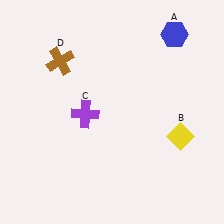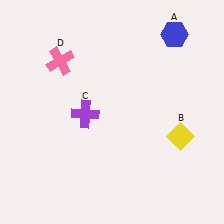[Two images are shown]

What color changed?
The cross (D) changed from brown in Image 1 to pink in Image 2.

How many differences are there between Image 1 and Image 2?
There is 1 difference between the two images.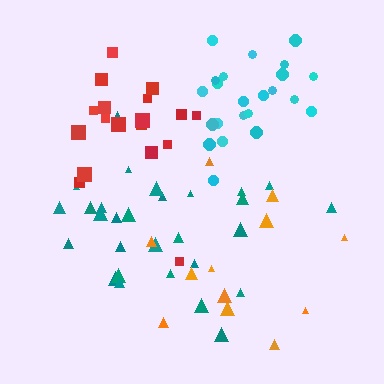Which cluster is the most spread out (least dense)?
Orange.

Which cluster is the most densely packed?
Cyan.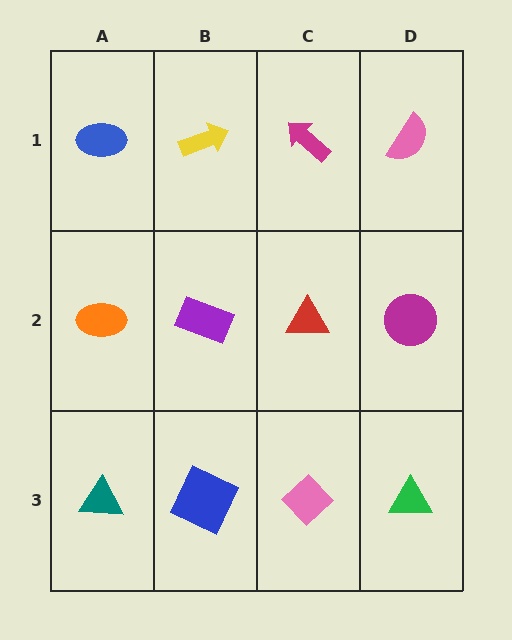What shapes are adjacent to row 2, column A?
A blue ellipse (row 1, column A), a teal triangle (row 3, column A), a purple rectangle (row 2, column B).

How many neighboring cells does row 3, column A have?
2.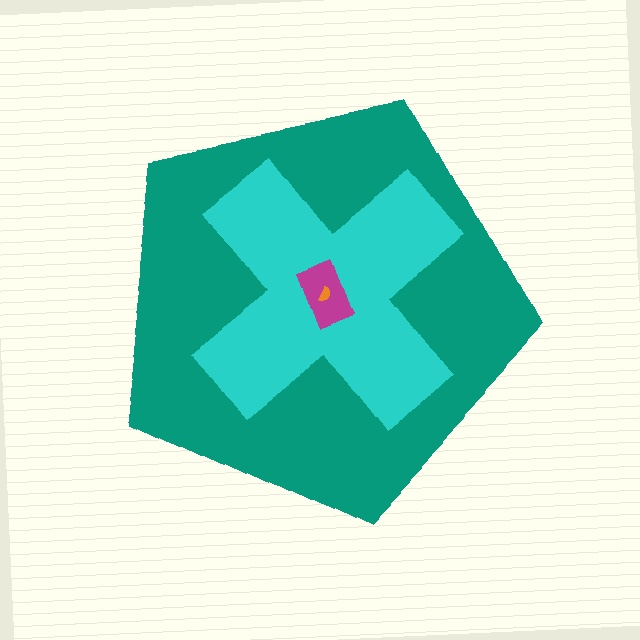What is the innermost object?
The orange semicircle.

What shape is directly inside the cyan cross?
The magenta rectangle.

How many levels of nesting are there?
4.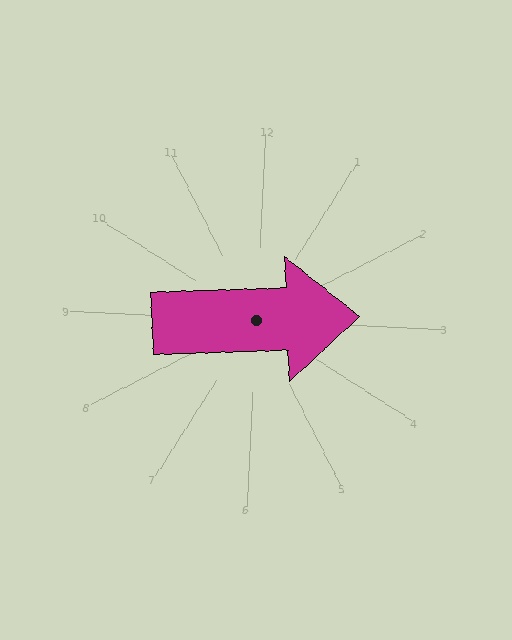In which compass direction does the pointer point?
East.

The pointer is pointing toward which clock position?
Roughly 3 o'clock.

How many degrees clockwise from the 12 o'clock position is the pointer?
Approximately 85 degrees.